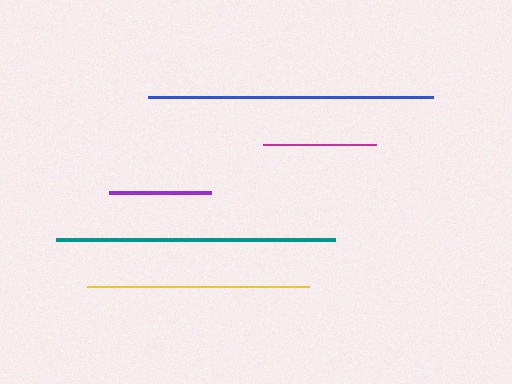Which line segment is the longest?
The blue line is the longest at approximately 285 pixels.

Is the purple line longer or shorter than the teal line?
The teal line is longer than the purple line.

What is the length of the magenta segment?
The magenta segment is approximately 113 pixels long.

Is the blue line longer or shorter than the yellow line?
The blue line is longer than the yellow line.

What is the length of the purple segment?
The purple segment is approximately 102 pixels long.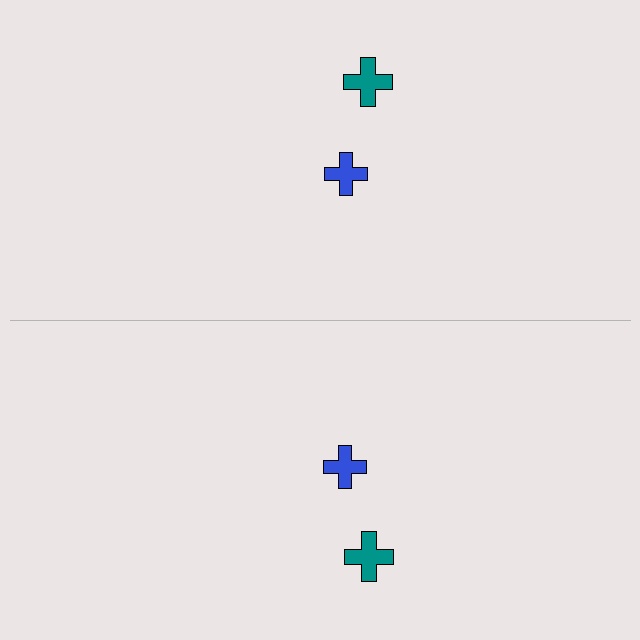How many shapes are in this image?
There are 4 shapes in this image.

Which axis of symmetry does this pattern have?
The pattern has a horizontal axis of symmetry running through the center of the image.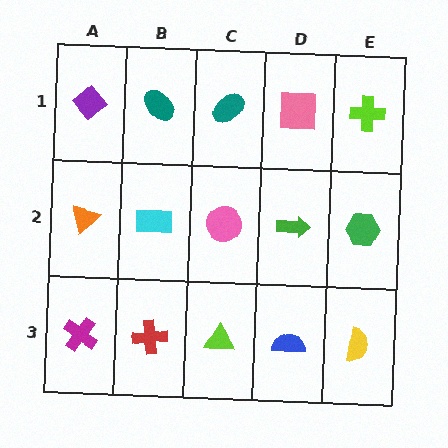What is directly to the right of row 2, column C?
A green arrow.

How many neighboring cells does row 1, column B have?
3.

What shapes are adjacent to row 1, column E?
A green hexagon (row 2, column E), a pink square (row 1, column D).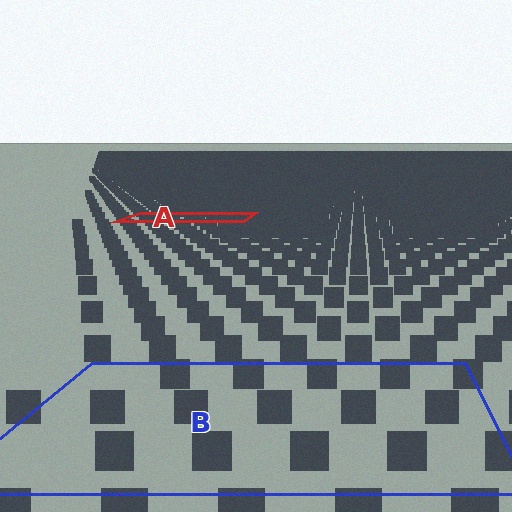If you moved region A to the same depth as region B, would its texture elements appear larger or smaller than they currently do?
They would appear larger. At a closer depth, the same texture elements are projected at a bigger on-screen size.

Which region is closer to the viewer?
Region B is closer. The texture elements there are larger and more spread out.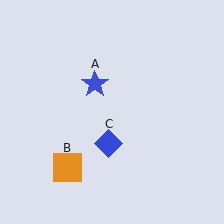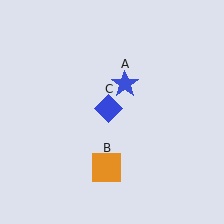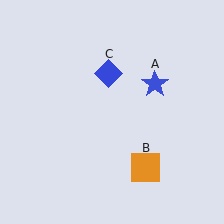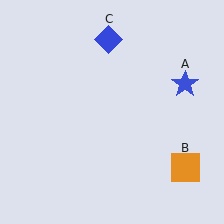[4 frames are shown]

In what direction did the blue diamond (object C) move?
The blue diamond (object C) moved up.